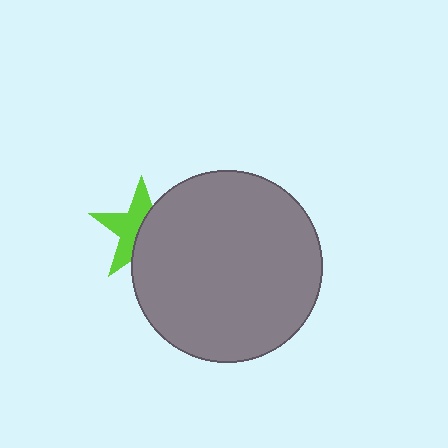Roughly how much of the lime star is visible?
About half of it is visible (roughly 51%).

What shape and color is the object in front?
The object in front is a gray circle.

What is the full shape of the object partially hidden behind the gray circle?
The partially hidden object is a lime star.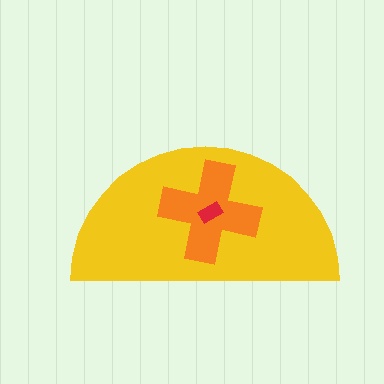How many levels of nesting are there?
3.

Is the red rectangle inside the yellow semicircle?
Yes.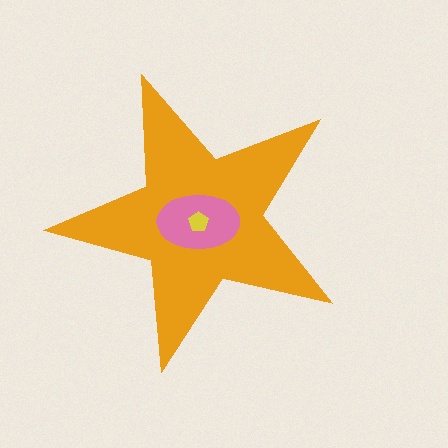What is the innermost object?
The yellow pentagon.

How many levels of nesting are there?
3.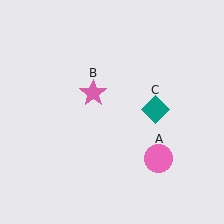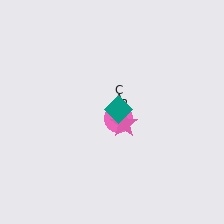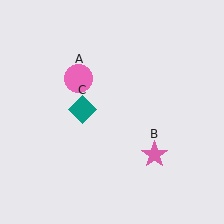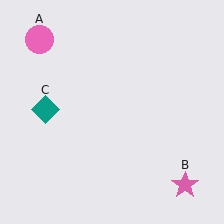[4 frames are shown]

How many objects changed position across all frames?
3 objects changed position: pink circle (object A), pink star (object B), teal diamond (object C).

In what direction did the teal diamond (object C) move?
The teal diamond (object C) moved left.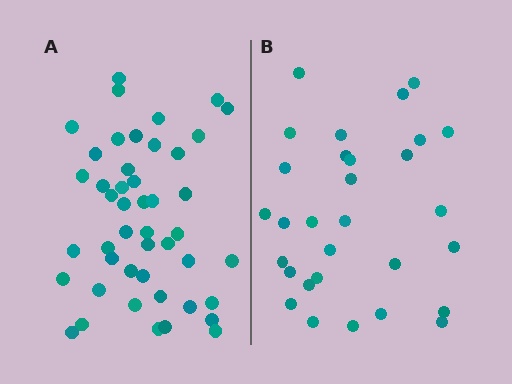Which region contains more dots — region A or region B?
Region A (the left region) has more dots.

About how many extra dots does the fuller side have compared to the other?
Region A has approximately 15 more dots than region B.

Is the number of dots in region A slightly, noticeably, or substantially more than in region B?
Region A has substantially more. The ratio is roughly 1.5 to 1.